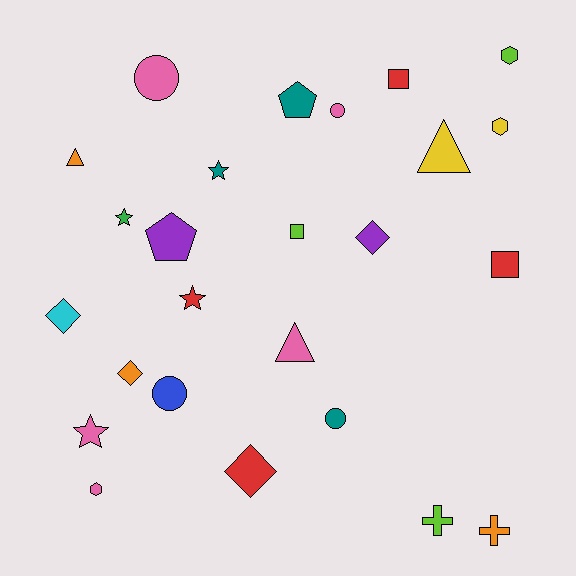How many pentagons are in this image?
There are 2 pentagons.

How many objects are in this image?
There are 25 objects.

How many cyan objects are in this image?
There is 1 cyan object.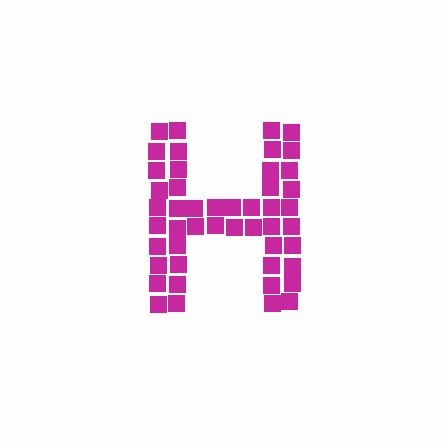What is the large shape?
The large shape is the letter H.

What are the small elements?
The small elements are squares.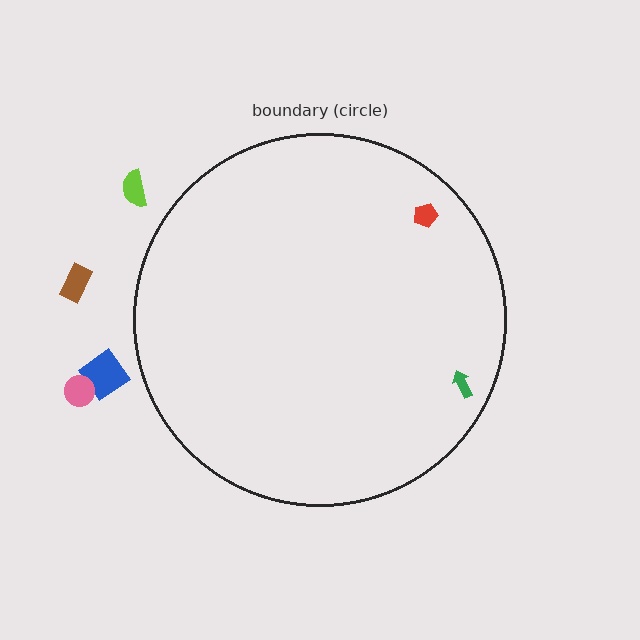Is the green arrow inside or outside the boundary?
Inside.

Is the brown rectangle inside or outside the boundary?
Outside.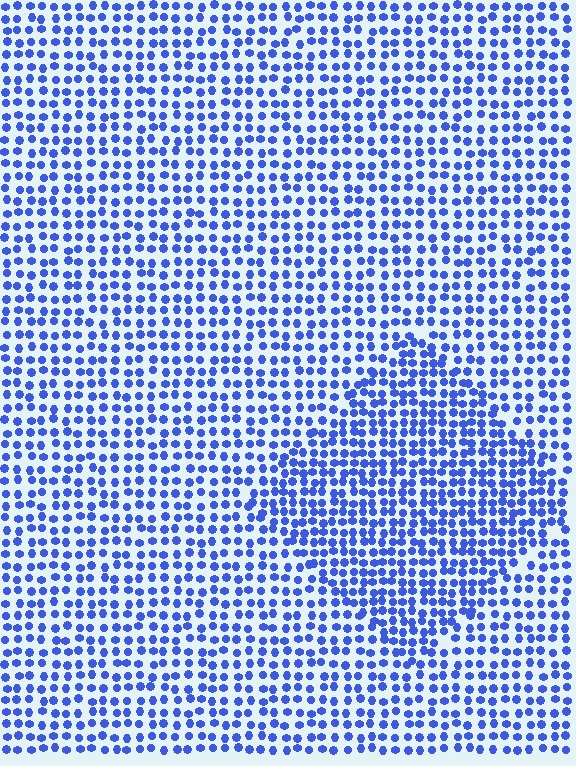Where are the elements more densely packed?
The elements are more densely packed inside the diamond boundary.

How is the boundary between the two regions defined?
The boundary is defined by a change in element density (approximately 1.5x ratio). All elements are the same color, size, and shape.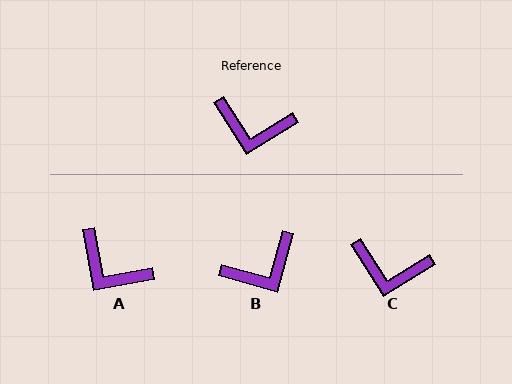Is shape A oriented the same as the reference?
No, it is off by about 22 degrees.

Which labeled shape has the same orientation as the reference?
C.